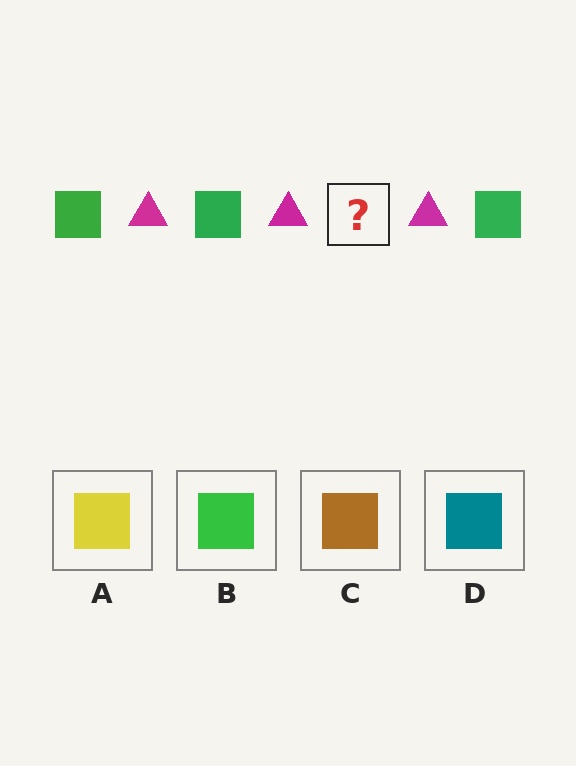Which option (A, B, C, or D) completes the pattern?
B.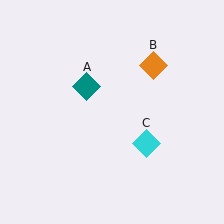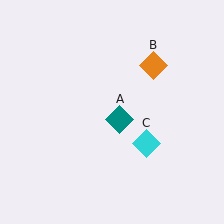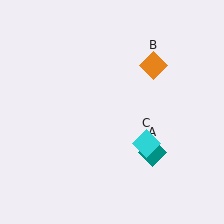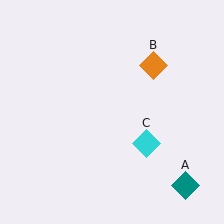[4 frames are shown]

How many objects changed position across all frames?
1 object changed position: teal diamond (object A).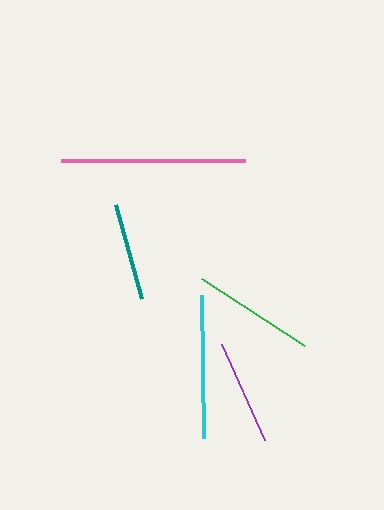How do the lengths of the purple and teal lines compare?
The purple and teal lines are approximately the same length.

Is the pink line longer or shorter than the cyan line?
The pink line is longer than the cyan line.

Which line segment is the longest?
The pink line is the longest at approximately 184 pixels.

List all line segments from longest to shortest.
From longest to shortest: pink, cyan, green, purple, teal.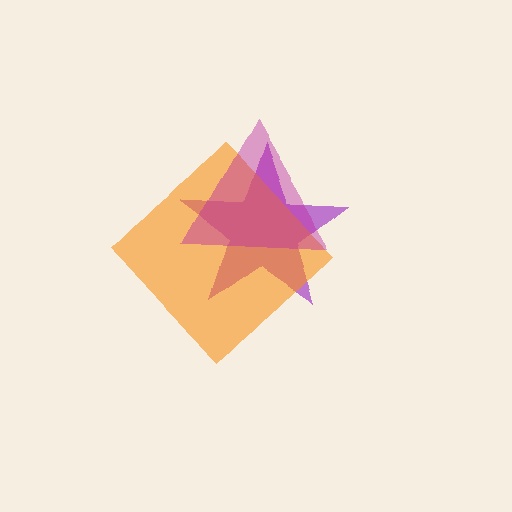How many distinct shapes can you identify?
There are 3 distinct shapes: a purple star, an orange diamond, a magenta triangle.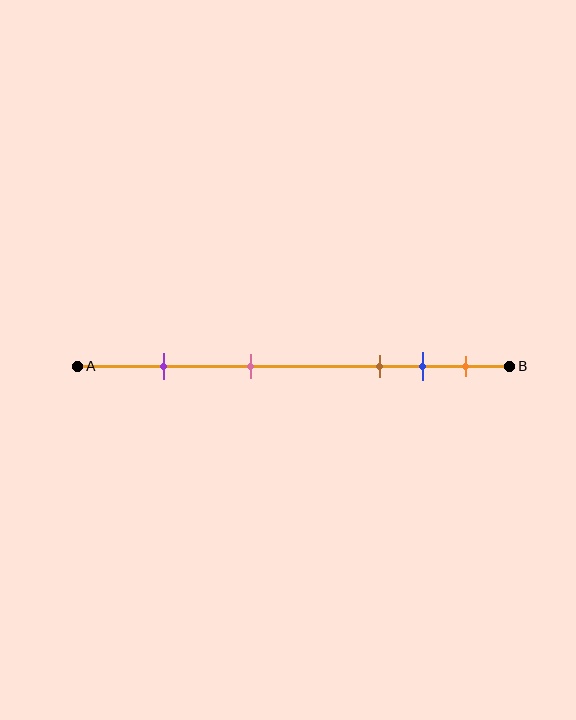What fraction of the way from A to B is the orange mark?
The orange mark is approximately 90% (0.9) of the way from A to B.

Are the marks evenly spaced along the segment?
No, the marks are not evenly spaced.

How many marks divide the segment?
There are 5 marks dividing the segment.